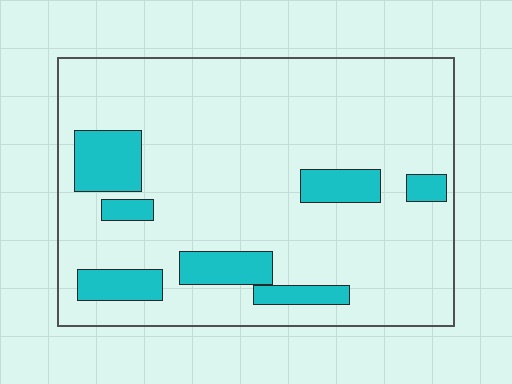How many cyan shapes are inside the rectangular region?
7.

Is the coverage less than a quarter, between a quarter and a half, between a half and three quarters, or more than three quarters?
Less than a quarter.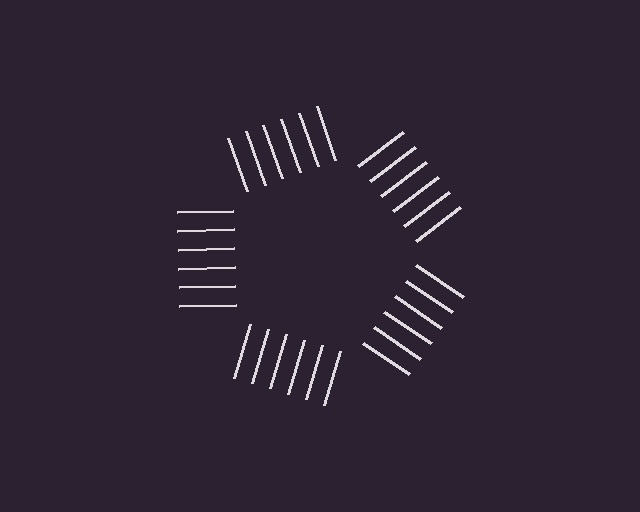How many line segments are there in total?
30 — 6 along each of the 5 edges.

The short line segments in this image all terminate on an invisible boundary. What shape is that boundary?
An illusory pentagon — the line segments terminate on its edges but no continuous stroke is drawn.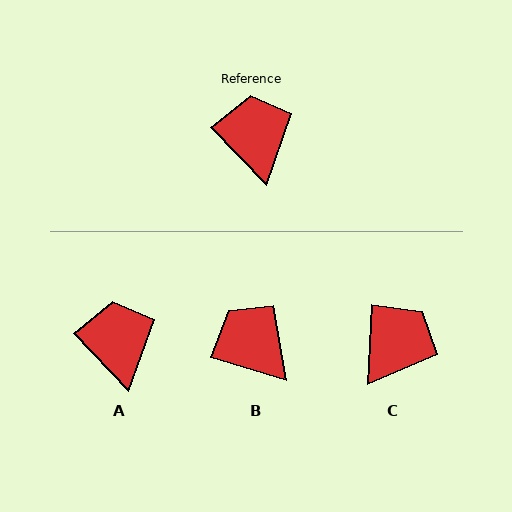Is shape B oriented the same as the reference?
No, it is off by about 30 degrees.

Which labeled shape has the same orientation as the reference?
A.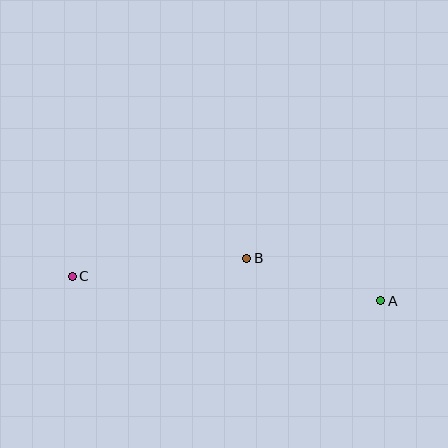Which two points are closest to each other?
Points A and B are closest to each other.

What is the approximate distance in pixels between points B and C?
The distance between B and C is approximately 175 pixels.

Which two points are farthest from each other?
Points A and C are farthest from each other.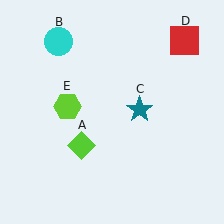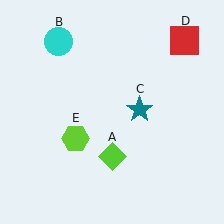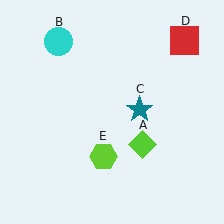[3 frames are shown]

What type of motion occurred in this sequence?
The lime diamond (object A), lime hexagon (object E) rotated counterclockwise around the center of the scene.